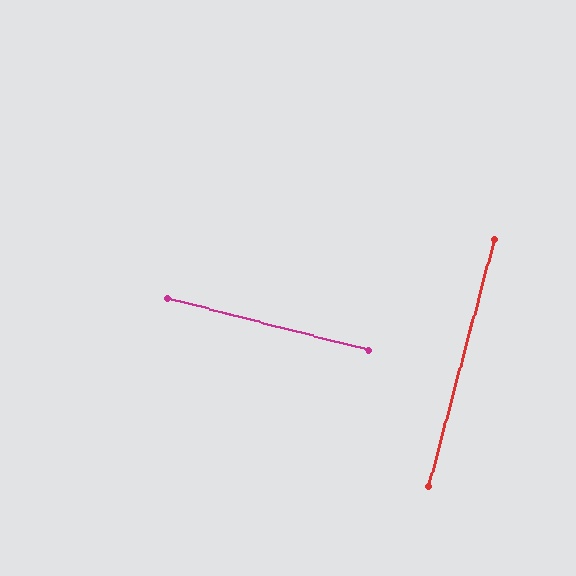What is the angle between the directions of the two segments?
Approximately 89 degrees.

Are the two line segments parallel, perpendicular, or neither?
Perpendicular — they meet at approximately 89°.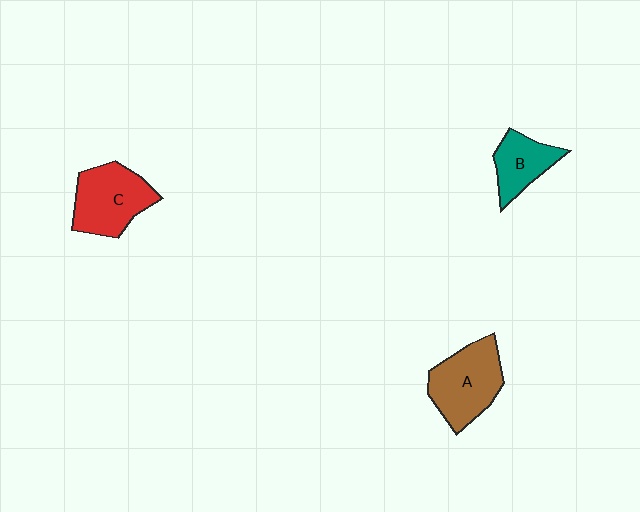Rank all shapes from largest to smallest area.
From largest to smallest: A (brown), C (red), B (teal).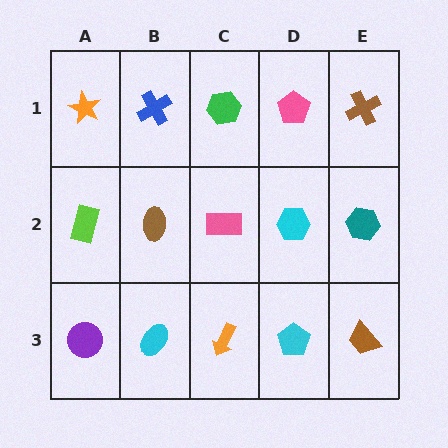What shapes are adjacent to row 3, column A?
A lime rectangle (row 2, column A), a cyan ellipse (row 3, column B).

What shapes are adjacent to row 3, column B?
A brown ellipse (row 2, column B), a purple circle (row 3, column A), an orange arrow (row 3, column C).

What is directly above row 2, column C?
A green hexagon.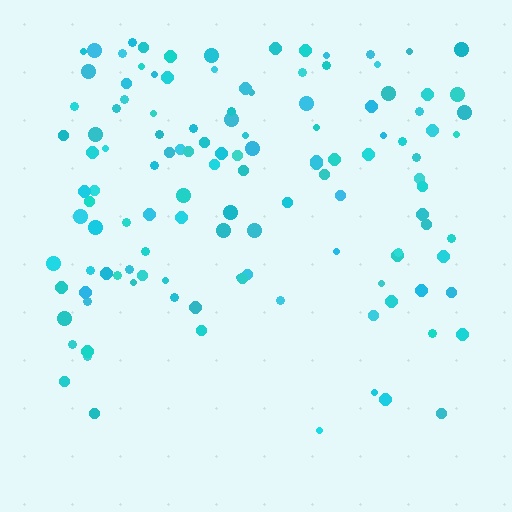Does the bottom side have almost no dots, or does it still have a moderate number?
Still a moderate number, just noticeably fewer than the top.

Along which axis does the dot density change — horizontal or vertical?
Vertical.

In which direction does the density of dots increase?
From bottom to top, with the top side densest.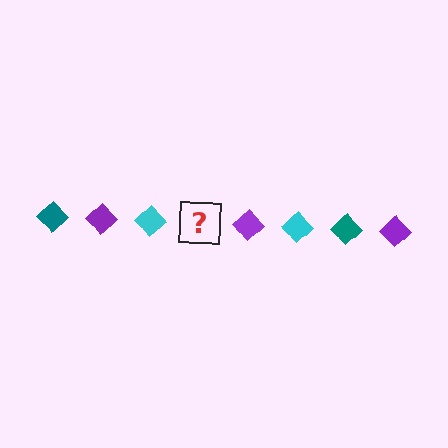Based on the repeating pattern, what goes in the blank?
The blank should be a teal diamond.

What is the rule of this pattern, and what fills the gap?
The rule is that the pattern cycles through teal, purple, cyan diamonds. The gap should be filled with a teal diamond.